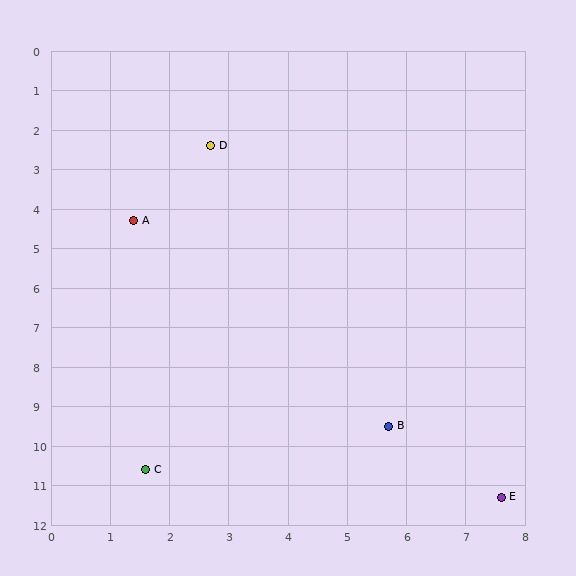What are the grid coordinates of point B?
Point B is at approximately (5.7, 9.5).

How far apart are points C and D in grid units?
Points C and D are about 8.3 grid units apart.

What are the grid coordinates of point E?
Point E is at approximately (7.6, 11.3).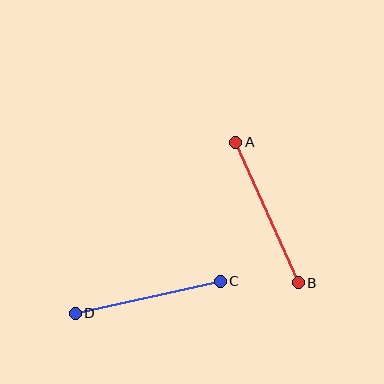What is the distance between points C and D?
The distance is approximately 148 pixels.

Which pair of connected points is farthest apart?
Points A and B are farthest apart.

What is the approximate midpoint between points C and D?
The midpoint is at approximately (148, 297) pixels.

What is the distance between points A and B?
The distance is approximately 154 pixels.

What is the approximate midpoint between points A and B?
The midpoint is at approximately (267, 212) pixels.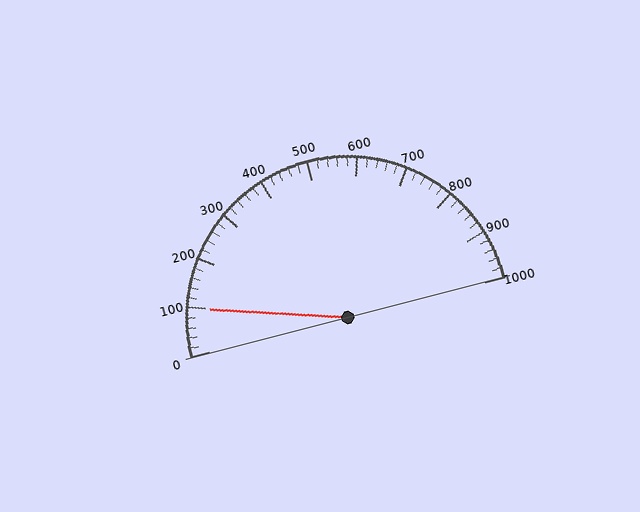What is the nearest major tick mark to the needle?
The nearest major tick mark is 100.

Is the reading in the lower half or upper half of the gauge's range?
The reading is in the lower half of the range (0 to 1000).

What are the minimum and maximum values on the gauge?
The gauge ranges from 0 to 1000.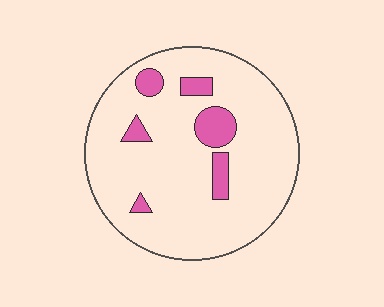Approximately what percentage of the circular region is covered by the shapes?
Approximately 10%.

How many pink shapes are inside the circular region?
6.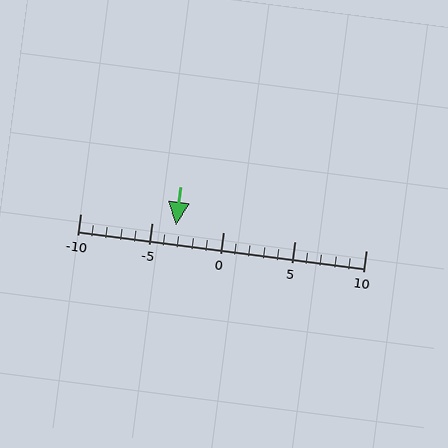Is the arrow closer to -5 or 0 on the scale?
The arrow is closer to -5.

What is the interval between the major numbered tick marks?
The major tick marks are spaced 5 units apart.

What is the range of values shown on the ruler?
The ruler shows values from -10 to 10.